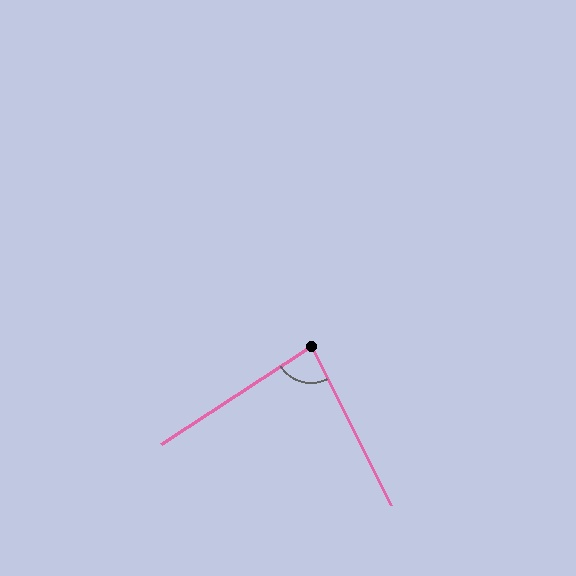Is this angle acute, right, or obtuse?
It is acute.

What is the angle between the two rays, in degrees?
Approximately 84 degrees.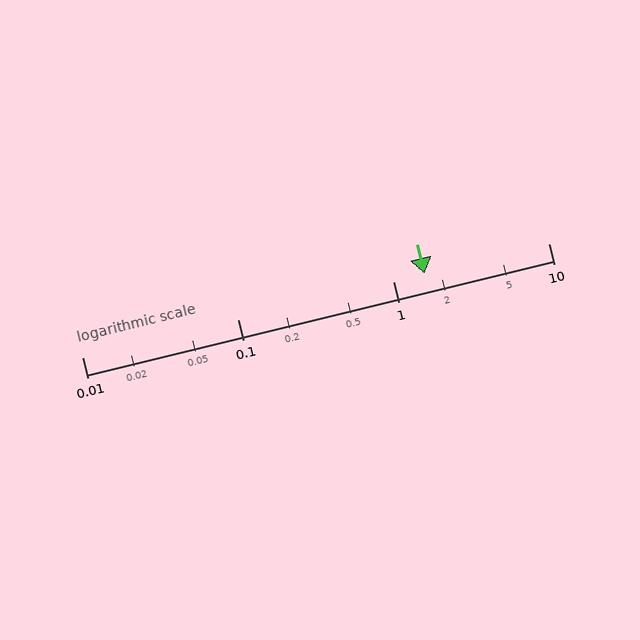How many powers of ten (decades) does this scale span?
The scale spans 3 decades, from 0.01 to 10.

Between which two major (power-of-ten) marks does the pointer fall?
The pointer is between 1 and 10.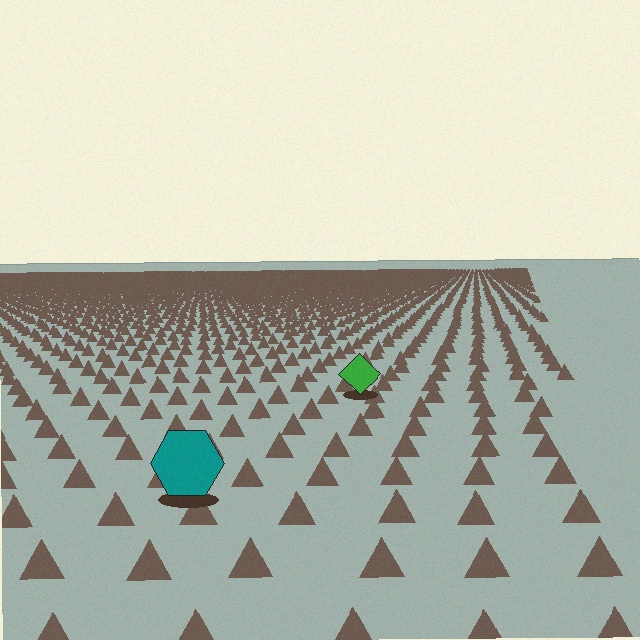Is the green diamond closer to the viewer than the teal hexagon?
No. The teal hexagon is closer — you can tell from the texture gradient: the ground texture is coarser near it.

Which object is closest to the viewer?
The teal hexagon is closest. The texture marks near it are larger and more spread out.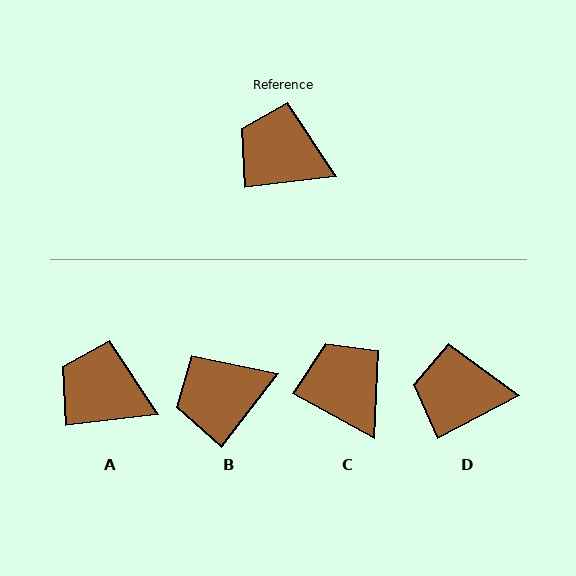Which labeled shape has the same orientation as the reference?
A.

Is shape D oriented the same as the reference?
No, it is off by about 20 degrees.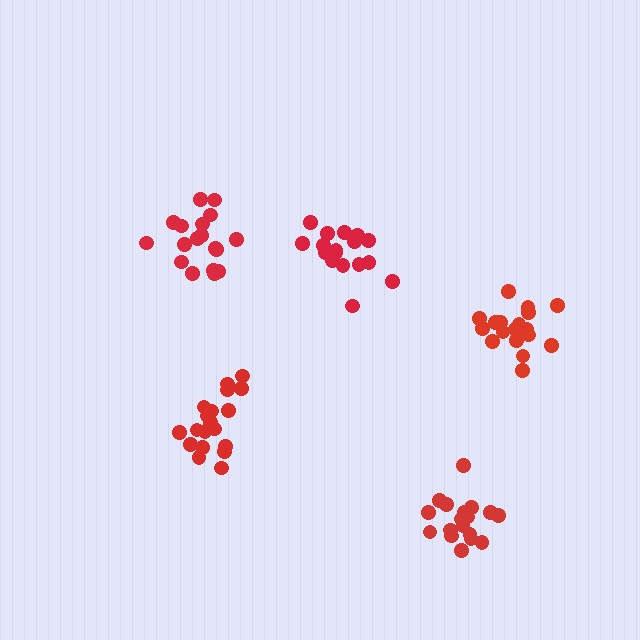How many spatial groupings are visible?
There are 5 spatial groupings.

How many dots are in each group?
Group 1: 18 dots, Group 2: 18 dots, Group 3: 19 dots, Group 4: 18 dots, Group 5: 17 dots (90 total).